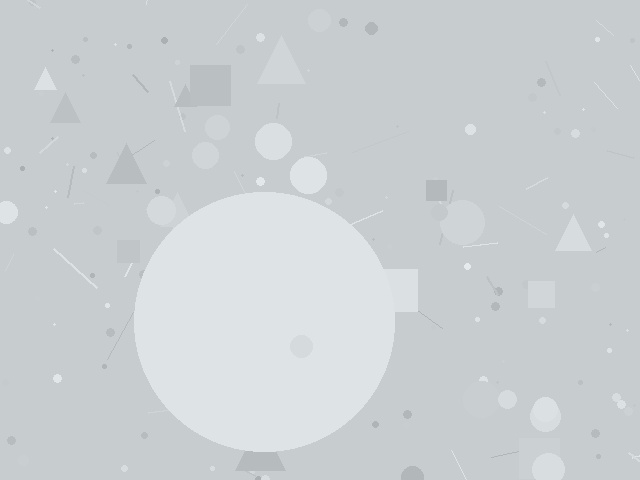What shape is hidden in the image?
A circle is hidden in the image.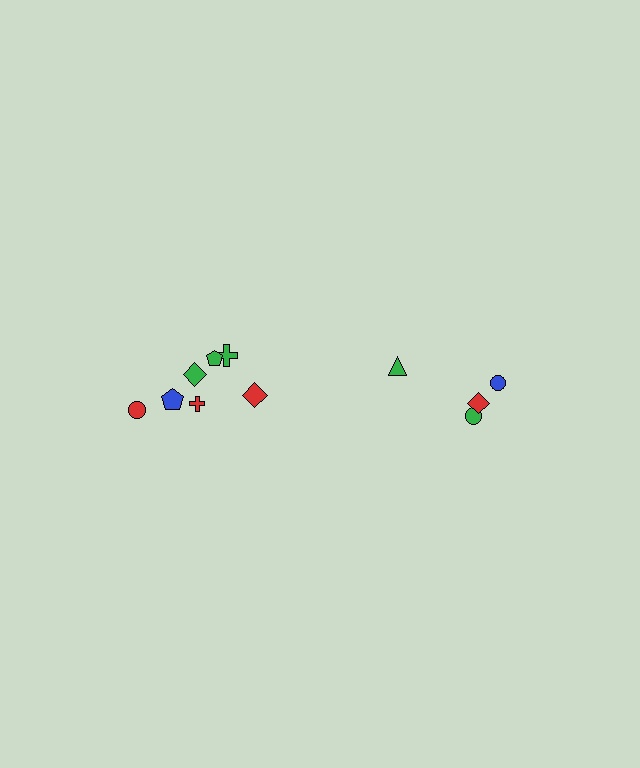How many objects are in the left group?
There are 7 objects.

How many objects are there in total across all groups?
There are 11 objects.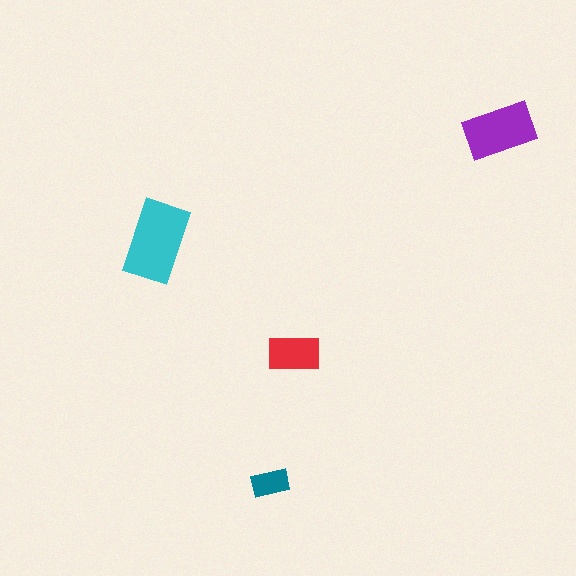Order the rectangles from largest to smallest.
the cyan one, the purple one, the red one, the teal one.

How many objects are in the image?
There are 4 objects in the image.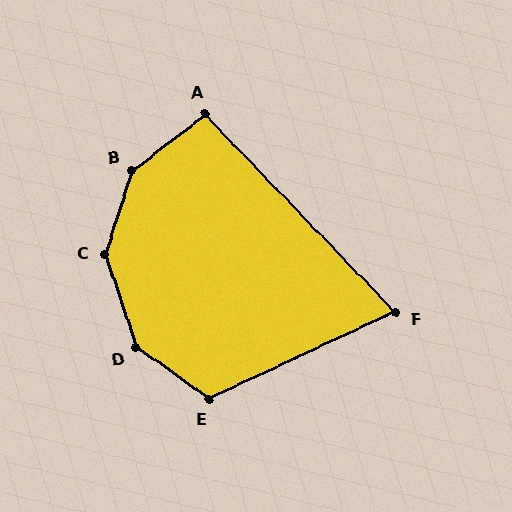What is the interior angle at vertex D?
Approximately 144 degrees (obtuse).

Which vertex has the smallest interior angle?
F, at approximately 71 degrees.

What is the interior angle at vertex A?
Approximately 96 degrees (obtuse).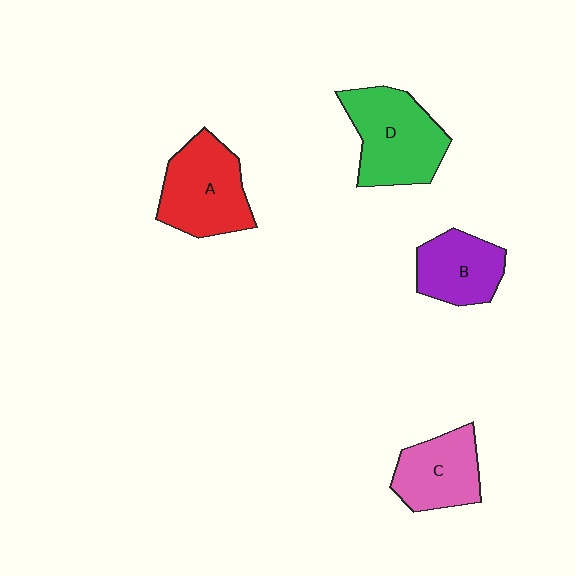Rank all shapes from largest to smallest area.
From largest to smallest: D (green), A (red), C (pink), B (purple).